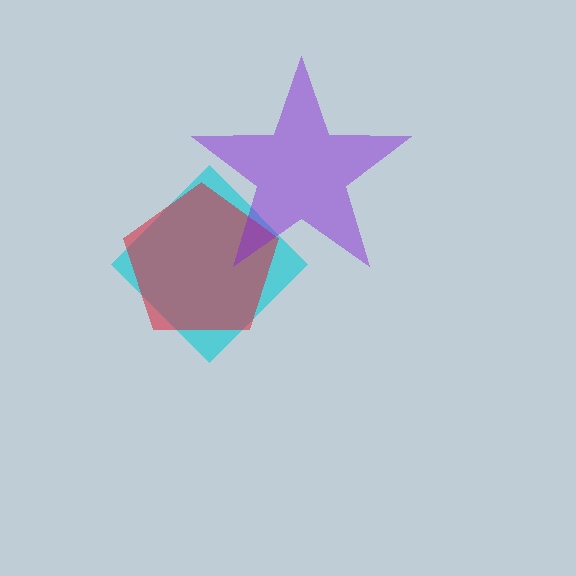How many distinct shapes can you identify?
There are 3 distinct shapes: a cyan diamond, a red pentagon, a purple star.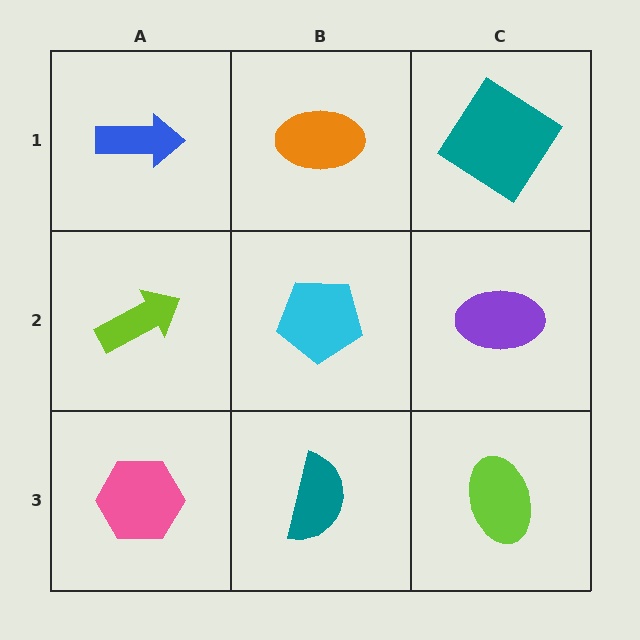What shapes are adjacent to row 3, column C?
A purple ellipse (row 2, column C), a teal semicircle (row 3, column B).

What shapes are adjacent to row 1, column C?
A purple ellipse (row 2, column C), an orange ellipse (row 1, column B).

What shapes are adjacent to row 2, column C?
A teal diamond (row 1, column C), a lime ellipse (row 3, column C), a cyan pentagon (row 2, column B).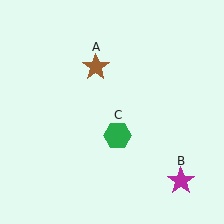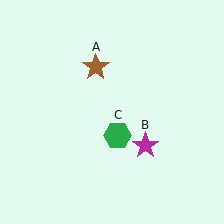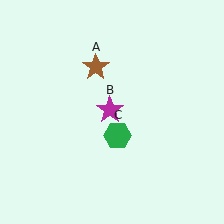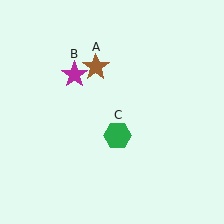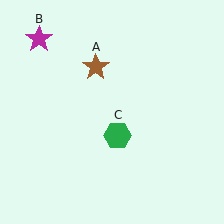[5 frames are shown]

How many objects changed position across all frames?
1 object changed position: magenta star (object B).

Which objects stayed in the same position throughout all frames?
Brown star (object A) and green hexagon (object C) remained stationary.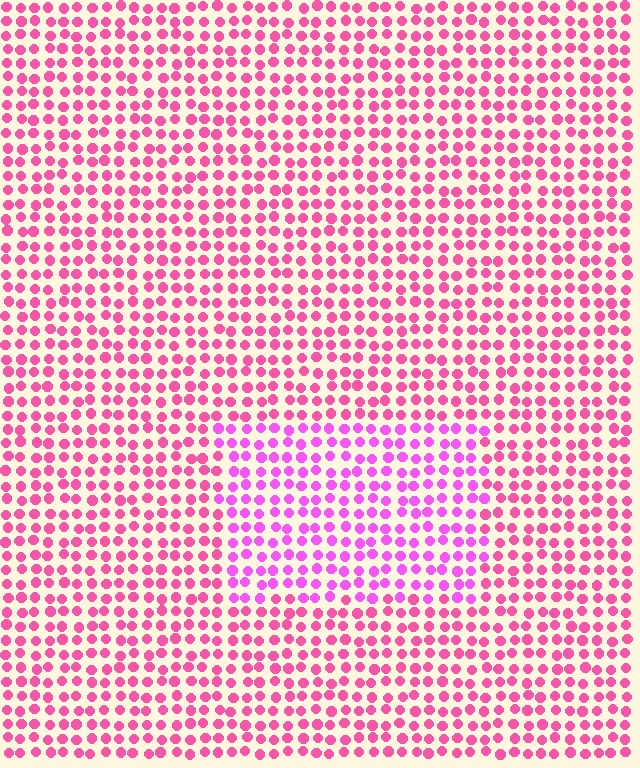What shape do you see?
I see a rectangle.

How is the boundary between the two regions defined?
The boundary is defined purely by a slight shift in hue (about 29 degrees). Spacing, size, and orientation are identical on both sides.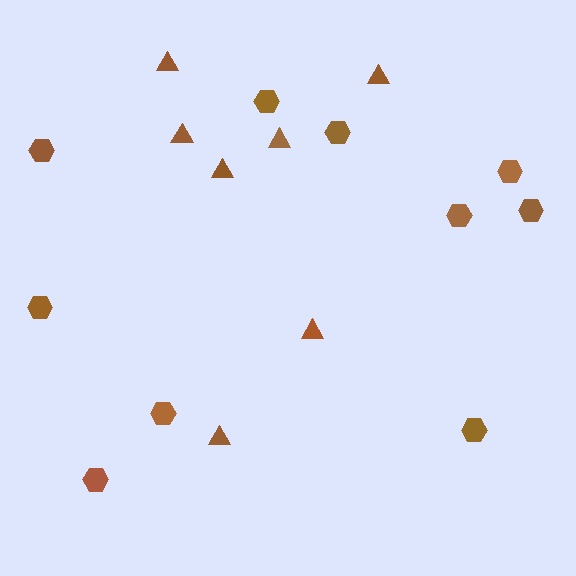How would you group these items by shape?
There are 2 groups: one group of triangles (7) and one group of hexagons (10).